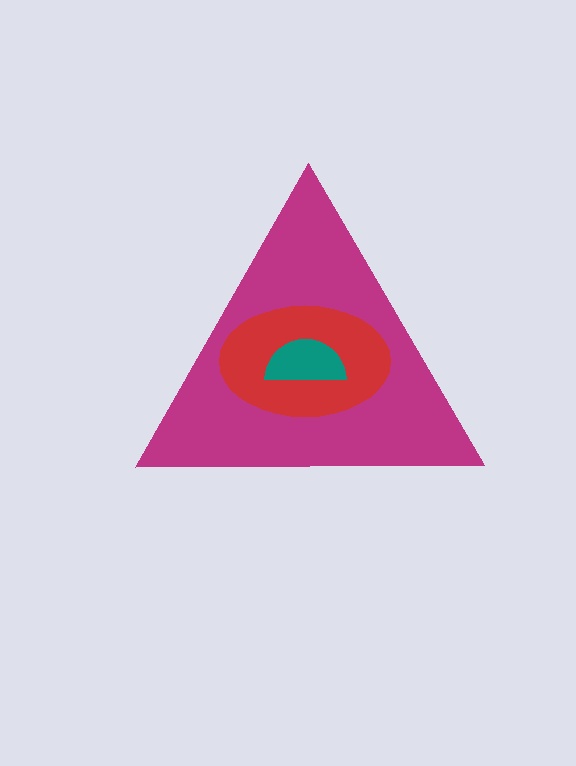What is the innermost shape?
The teal semicircle.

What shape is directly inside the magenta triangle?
The red ellipse.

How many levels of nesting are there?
3.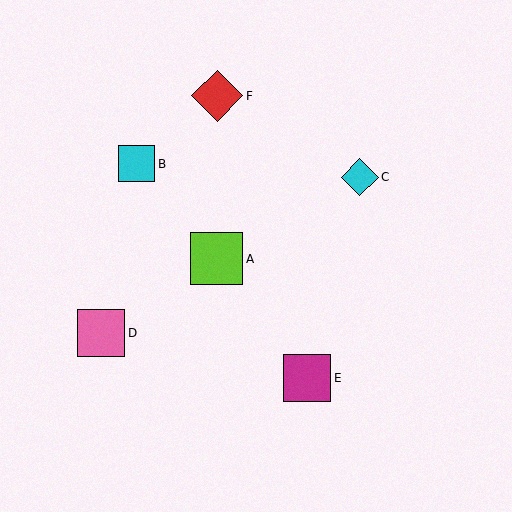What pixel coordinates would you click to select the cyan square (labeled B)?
Click at (136, 164) to select the cyan square B.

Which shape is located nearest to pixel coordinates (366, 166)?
The cyan diamond (labeled C) at (360, 177) is nearest to that location.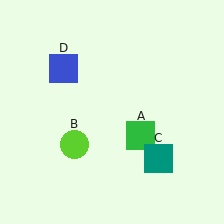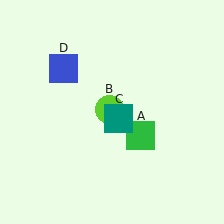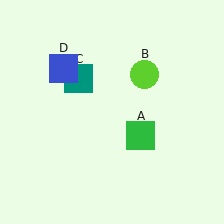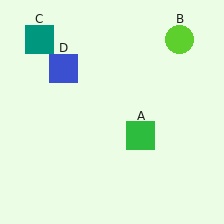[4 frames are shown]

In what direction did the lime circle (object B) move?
The lime circle (object B) moved up and to the right.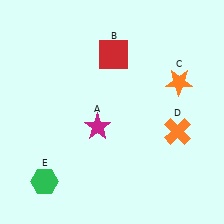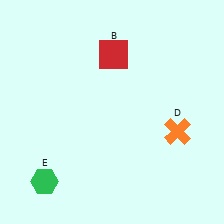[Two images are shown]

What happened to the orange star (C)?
The orange star (C) was removed in Image 2. It was in the top-right area of Image 1.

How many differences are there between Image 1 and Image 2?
There are 2 differences between the two images.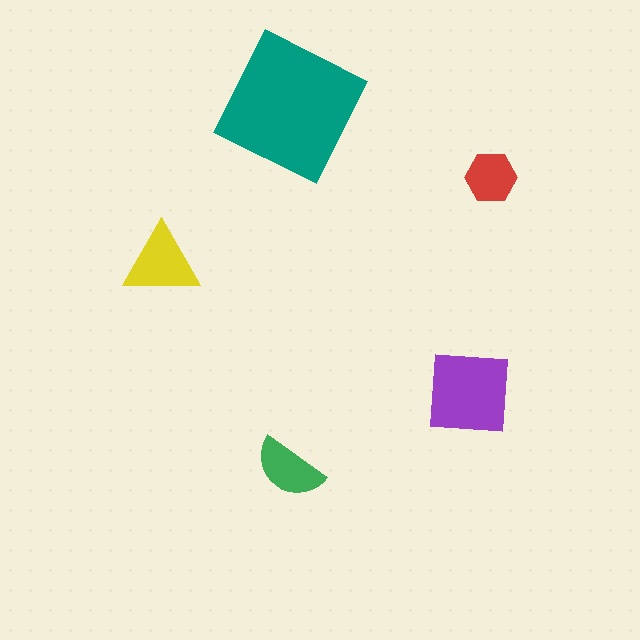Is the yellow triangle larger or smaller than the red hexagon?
Larger.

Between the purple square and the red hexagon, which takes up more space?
The purple square.